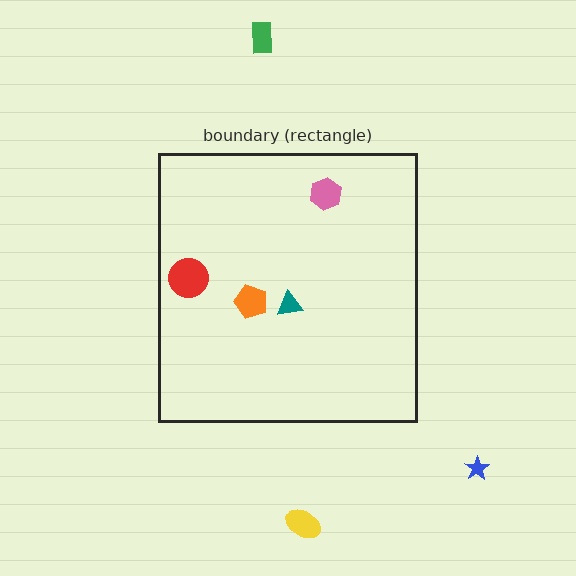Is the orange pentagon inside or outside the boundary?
Inside.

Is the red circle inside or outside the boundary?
Inside.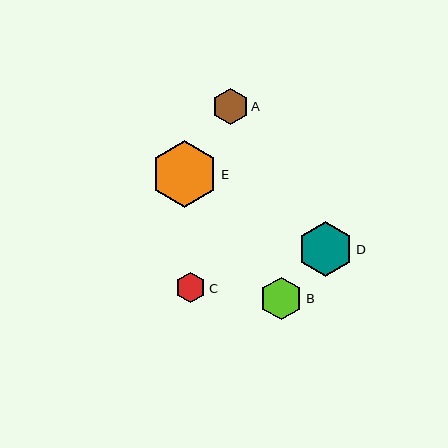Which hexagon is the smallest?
Hexagon C is the smallest with a size of approximately 30 pixels.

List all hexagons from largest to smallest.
From largest to smallest: E, D, B, A, C.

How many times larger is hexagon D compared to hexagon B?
Hexagon D is approximately 1.3 times the size of hexagon B.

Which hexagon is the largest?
Hexagon E is the largest with a size of approximately 67 pixels.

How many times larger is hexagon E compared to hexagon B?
Hexagon E is approximately 1.6 times the size of hexagon B.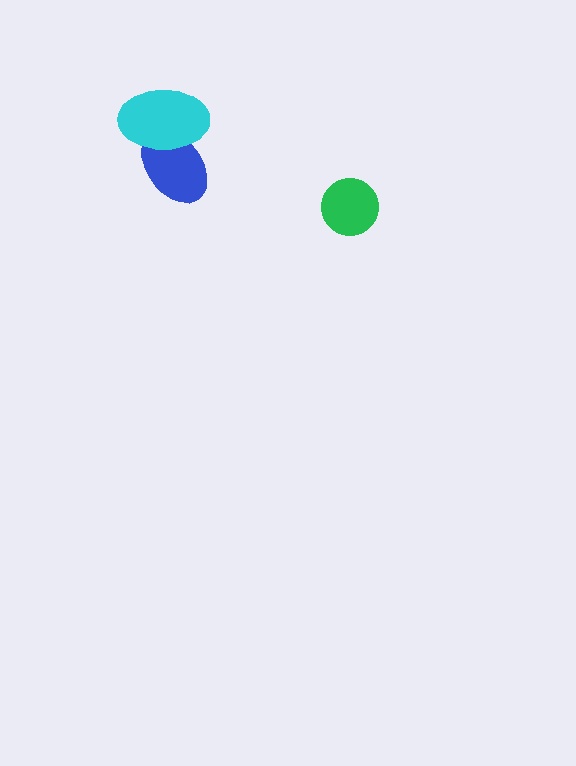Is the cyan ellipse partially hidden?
No, no other shape covers it.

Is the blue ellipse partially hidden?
Yes, it is partially covered by another shape.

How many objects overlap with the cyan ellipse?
1 object overlaps with the cyan ellipse.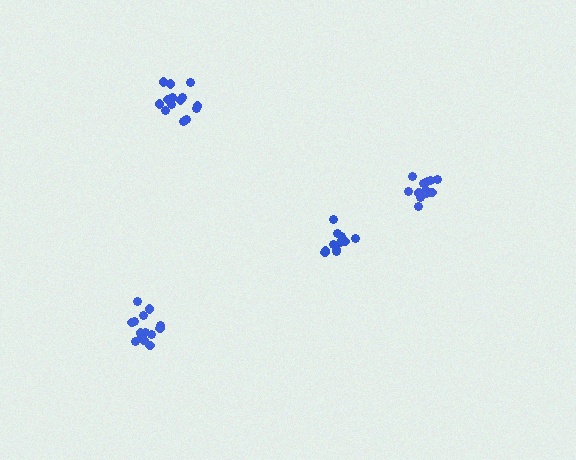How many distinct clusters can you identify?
There are 4 distinct clusters.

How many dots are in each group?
Group 1: 12 dots, Group 2: 12 dots, Group 3: 14 dots, Group 4: 14 dots (52 total).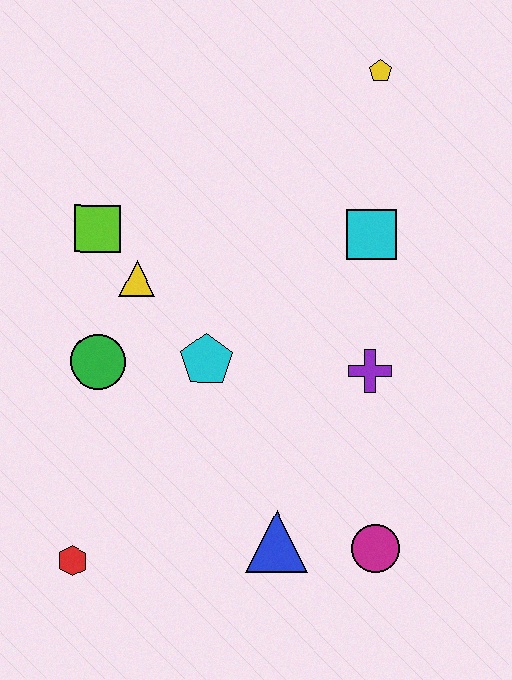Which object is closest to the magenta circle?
The blue triangle is closest to the magenta circle.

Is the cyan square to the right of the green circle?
Yes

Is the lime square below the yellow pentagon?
Yes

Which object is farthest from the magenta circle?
The yellow pentagon is farthest from the magenta circle.